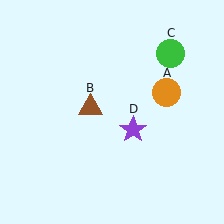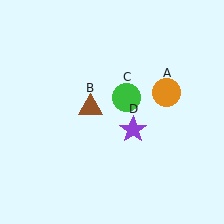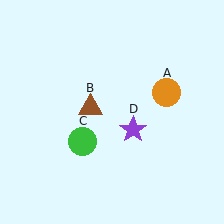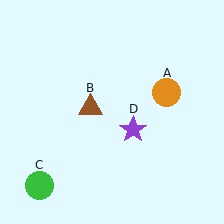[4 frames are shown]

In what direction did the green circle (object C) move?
The green circle (object C) moved down and to the left.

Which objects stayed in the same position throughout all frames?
Orange circle (object A) and brown triangle (object B) and purple star (object D) remained stationary.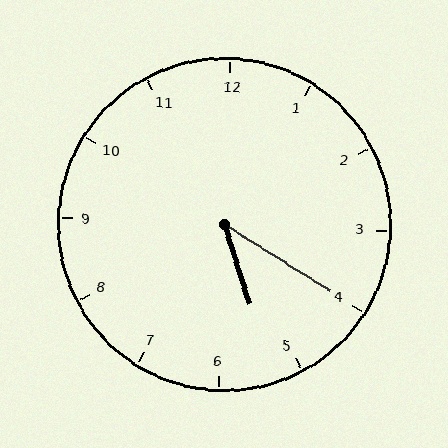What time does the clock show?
5:20.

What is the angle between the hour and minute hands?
Approximately 40 degrees.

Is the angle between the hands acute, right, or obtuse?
It is acute.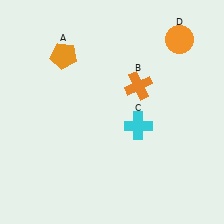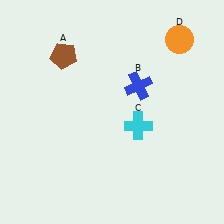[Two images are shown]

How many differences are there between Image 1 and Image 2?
There are 2 differences between the two images.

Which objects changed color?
A changed from orange to brown. B changed from orange to blue.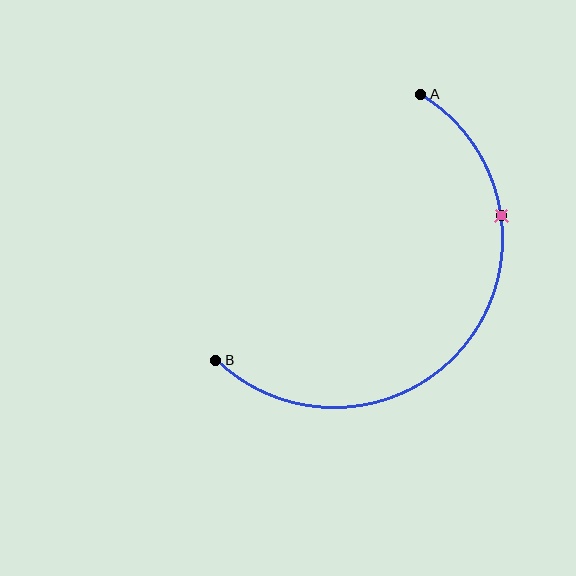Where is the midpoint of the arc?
The arc midpoint is the point on the curve farthest from the straight line joining A and B. It sits below and to the right of that line.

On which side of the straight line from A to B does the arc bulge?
The arc bulges below and to the right of the straight line connecting A and B.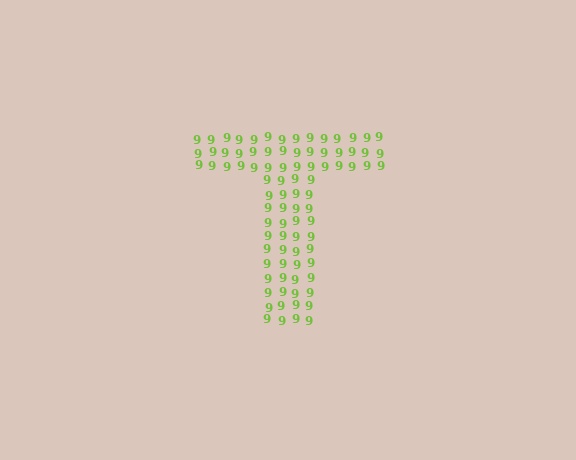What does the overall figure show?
The overall figure shows the letter T.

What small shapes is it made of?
It is made of small digit 9's.